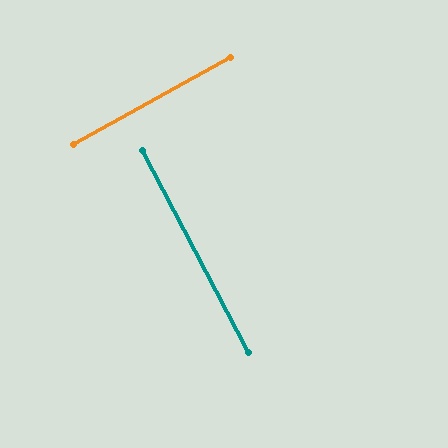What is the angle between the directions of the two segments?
Approximately 89 degrees.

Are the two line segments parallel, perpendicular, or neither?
Perpendicular — they meet at approximately 89°.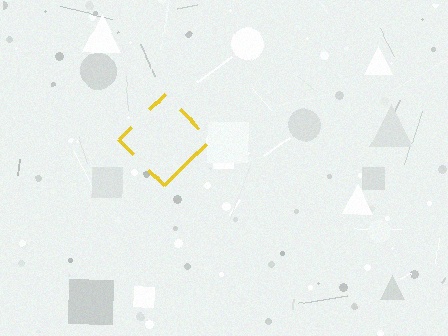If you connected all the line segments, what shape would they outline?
They would outline a diamond.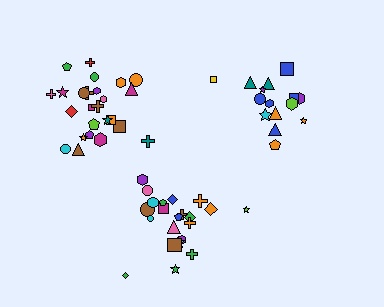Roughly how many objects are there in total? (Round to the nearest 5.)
Roughly 60 objects in total.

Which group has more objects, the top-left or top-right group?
The top-left group.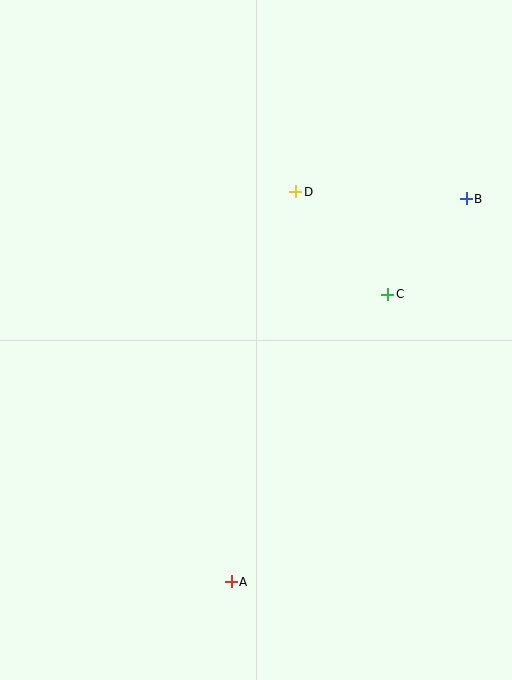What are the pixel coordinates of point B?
Point B is at (466, 199).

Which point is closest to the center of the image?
Point C at (388, 294) is closest to the center.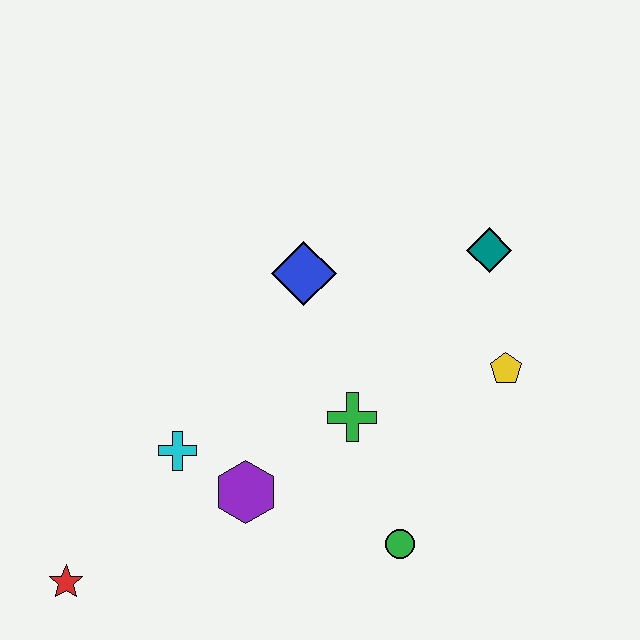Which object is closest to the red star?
The cyan cross is closest to the red star.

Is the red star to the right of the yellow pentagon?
No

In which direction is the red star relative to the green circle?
The red star is to the left of the green circle.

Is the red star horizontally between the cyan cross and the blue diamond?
No